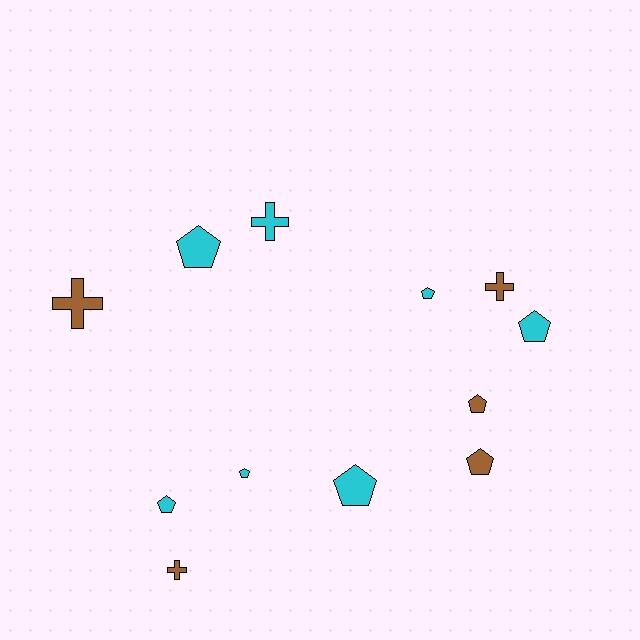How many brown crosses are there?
There are 3 brown crosses.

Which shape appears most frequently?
Pentagon, with 8 objects.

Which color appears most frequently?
Cyan, with 7 objects.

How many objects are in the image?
There are 12 objects.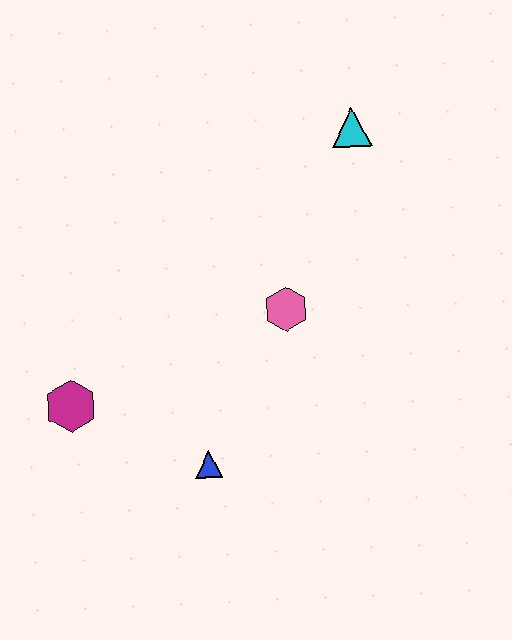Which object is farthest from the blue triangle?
The cyan triangle is farthest from the blue triangle.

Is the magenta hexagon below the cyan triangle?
Yes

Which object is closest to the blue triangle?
The magenta hexagon is closest to the blue triangle.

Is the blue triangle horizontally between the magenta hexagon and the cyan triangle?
Yes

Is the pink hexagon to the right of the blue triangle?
Yes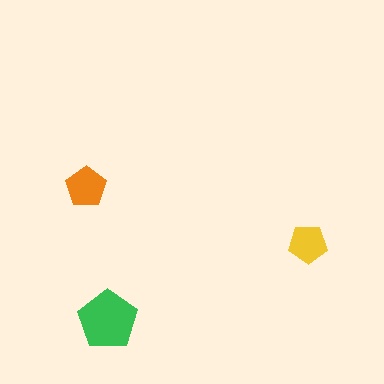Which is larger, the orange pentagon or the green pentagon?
The green one.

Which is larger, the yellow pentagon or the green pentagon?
The green one.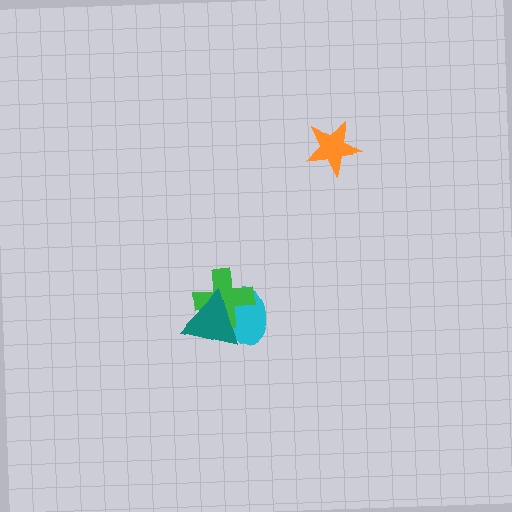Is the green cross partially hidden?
Yes, it is partially covered by another shape.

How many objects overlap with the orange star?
0 objects overlap with the orange star.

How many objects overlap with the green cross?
2 objects overlap with the green cross.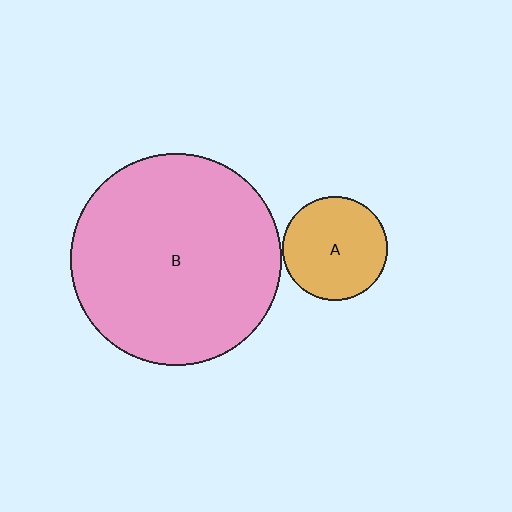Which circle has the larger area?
Circle B (pink).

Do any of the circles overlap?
No, none of the circles overlap.